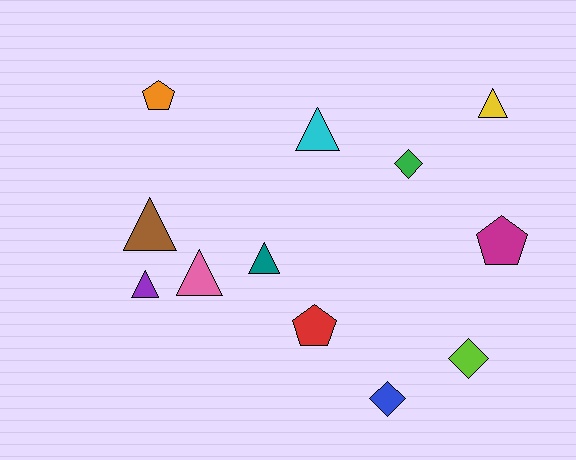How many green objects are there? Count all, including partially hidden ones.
There is 1 green object.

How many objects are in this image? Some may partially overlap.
There are 12 objects.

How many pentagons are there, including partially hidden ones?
There are 3 pentagons.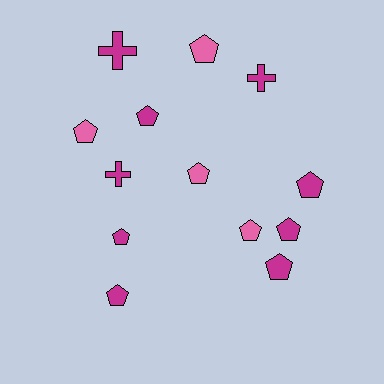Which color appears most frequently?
Magenta, with 9 objects.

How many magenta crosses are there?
There are 3 magenta crosses.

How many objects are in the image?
There are 13 objects.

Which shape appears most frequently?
Pentagon, with 10 objects.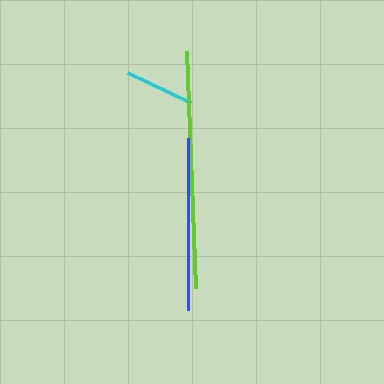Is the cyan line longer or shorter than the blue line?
The blue line is longer than the cyan line.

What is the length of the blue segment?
The blue segment is approximately 171 pixels long.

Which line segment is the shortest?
The cyan line is the shortest at approximately 70 pixels.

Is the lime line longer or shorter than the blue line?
The lime line is longer than the blue line.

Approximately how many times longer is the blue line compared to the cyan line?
The blue line is approximately 2.4 times the length of the cyan line.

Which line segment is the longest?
The lime line is the longest at approximately 237 pixels.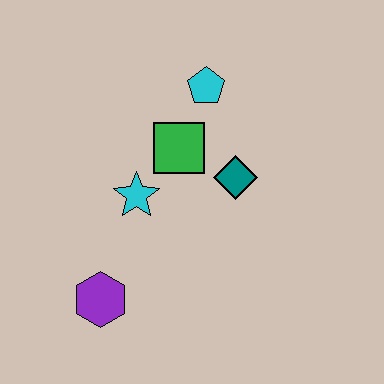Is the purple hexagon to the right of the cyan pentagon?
No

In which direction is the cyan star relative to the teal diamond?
The cyan star is to the left of the teal diamond.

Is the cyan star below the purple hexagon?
No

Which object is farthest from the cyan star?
The cyan pentagon is farthest from the cyan star.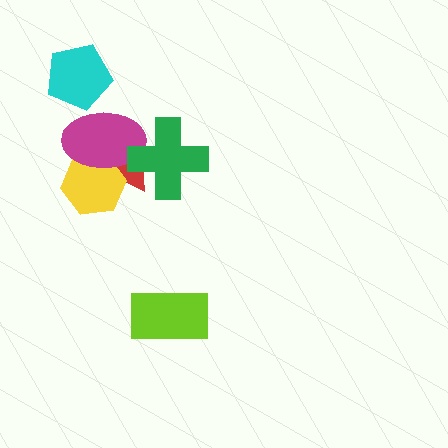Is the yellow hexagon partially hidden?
Yes, it is partially covered by another shape.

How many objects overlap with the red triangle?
3 objects overlap with the red triangle.